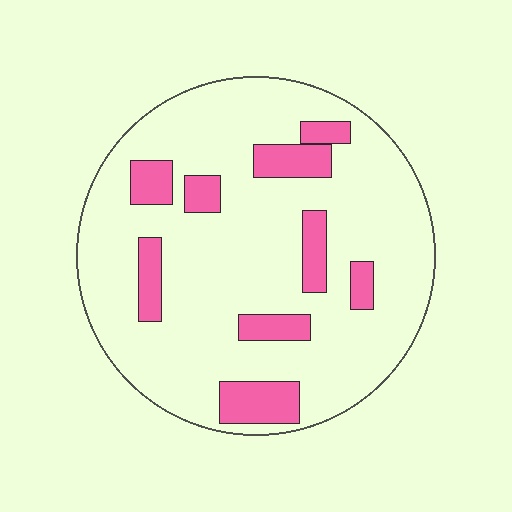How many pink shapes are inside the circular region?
9.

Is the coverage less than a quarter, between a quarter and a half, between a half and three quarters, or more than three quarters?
Less than a quarter.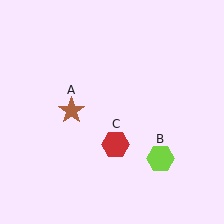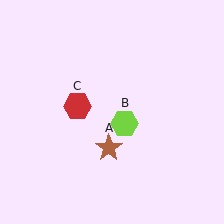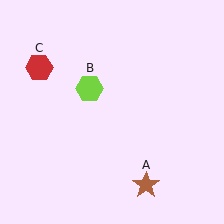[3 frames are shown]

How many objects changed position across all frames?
3 objects changed position: brown star (object A), lime hexagon (object B), red hexagon (object C).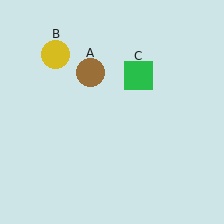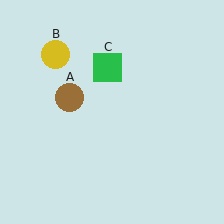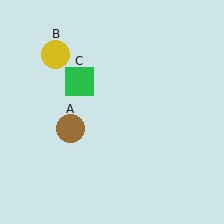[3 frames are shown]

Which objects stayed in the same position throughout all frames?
Yellow circle (object B) remained stationary.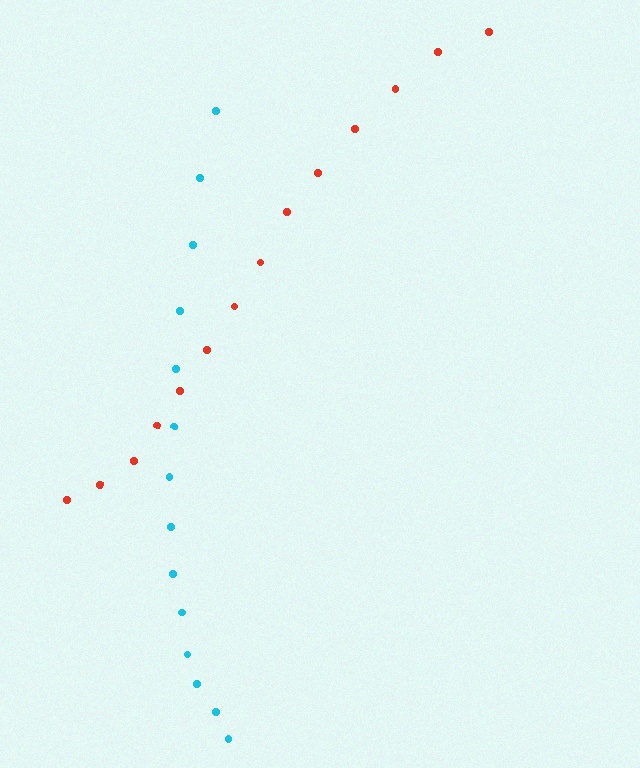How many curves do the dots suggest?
There are 2 distinct paths.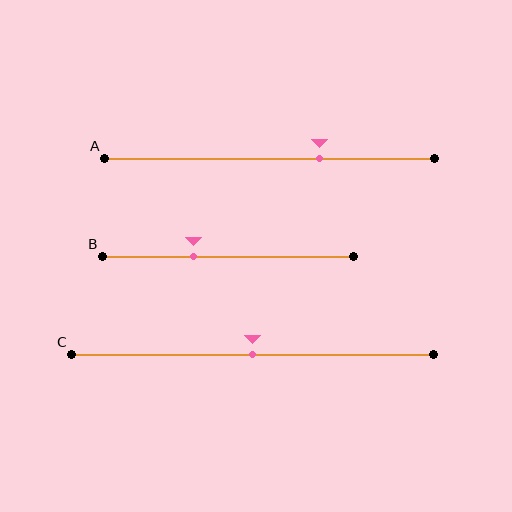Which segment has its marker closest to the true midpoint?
Segment C has its marker closest to the true midpoint.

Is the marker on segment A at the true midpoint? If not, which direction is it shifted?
No, the marker on segment A is shifted to the right by about 15% of the segment length.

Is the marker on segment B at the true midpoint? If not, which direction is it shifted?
No, the marker on segment B is shifted to the left by about 14% of the segment length.